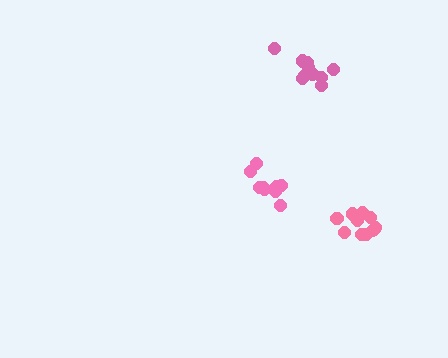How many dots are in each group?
Group 1: 9 dots, Group 2: 11 dots, Group 3: 10 dots (30 total).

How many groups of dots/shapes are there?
There are 3 groups.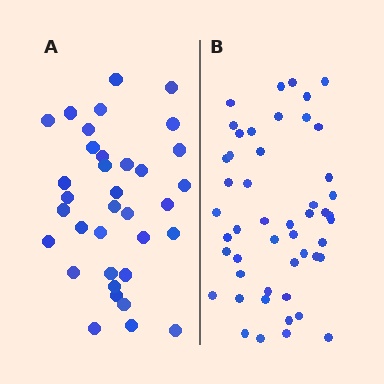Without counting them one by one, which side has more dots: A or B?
Region B (the right region) has more dots.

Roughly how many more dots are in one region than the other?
Region B has approximately 15 more dots than region A.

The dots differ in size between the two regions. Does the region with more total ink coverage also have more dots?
No. Region A has more total ink coverage because its dots are larger, but region B actually contains more individual dots. Total area can be misleading — the number of items is what matters here.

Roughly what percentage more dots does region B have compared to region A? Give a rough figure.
About 40% more.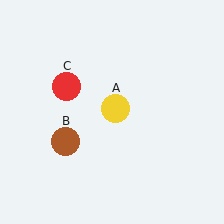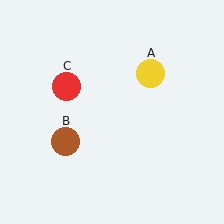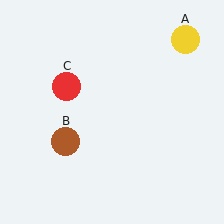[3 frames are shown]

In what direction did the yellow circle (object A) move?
The yellow circle (object A) moved up and to the right.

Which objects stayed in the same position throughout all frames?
Brown circle (object B) and red circle (object C) remained stationary.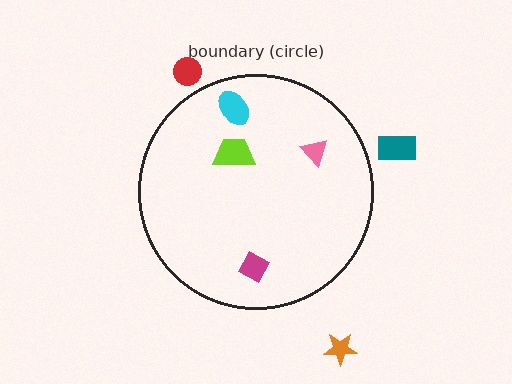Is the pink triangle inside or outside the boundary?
Inside.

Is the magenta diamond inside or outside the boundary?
Inside.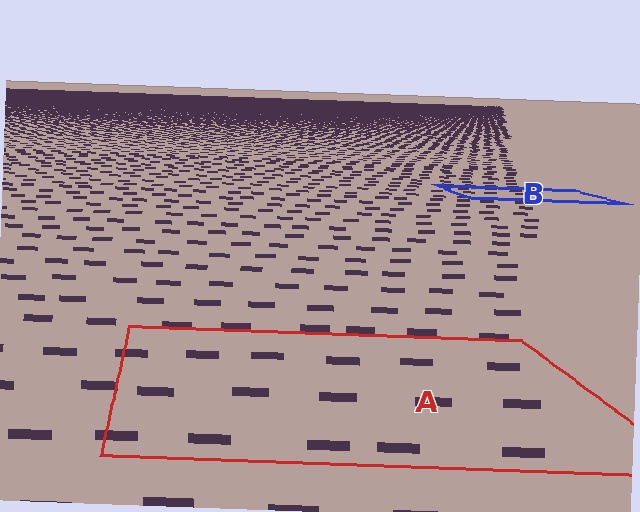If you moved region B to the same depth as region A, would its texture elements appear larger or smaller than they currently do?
They would appear larger. At a closer depth, the same texture elements are projected at a bigger on-screen size.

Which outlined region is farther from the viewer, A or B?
Region B is farther from the viewer — the texture elements inside it appear smaller and more densely packed.